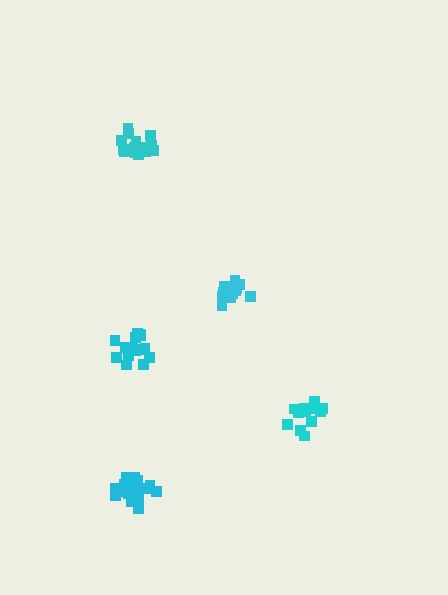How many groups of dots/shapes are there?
There are 5 groups.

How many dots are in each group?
Group 1: 17 dots, Group 2: 14 dots, Group 3: 17 dots, Group 4: 14 dots, Group 5: 18 dots (80 total).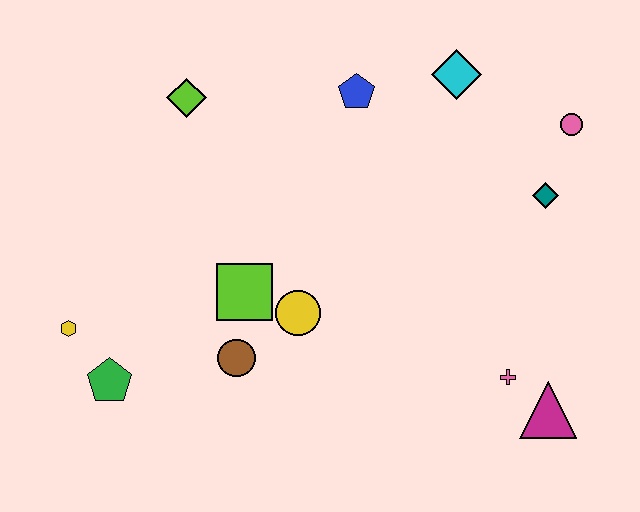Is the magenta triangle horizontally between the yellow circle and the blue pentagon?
No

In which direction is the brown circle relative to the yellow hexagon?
The brown circle is to the right of the yellow hexagon.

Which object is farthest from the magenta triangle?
The yellow hexagon is farthest from the magenta triangle.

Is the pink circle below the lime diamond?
Yes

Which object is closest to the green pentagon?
The yellow hexagon is closest to the green pentagon.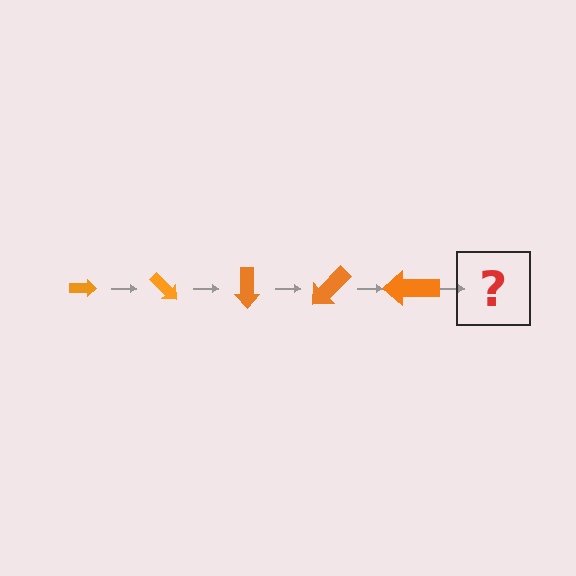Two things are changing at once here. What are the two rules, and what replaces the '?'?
The two rules are that the arrow grows larger each step and it rotates 45 degrees each step. The '?' should be an arrow, larger than the previous one and rotated 225 degrees from the start.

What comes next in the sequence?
The next element should be an arrow, larger than the previous one and rotated 225 degrees from the start.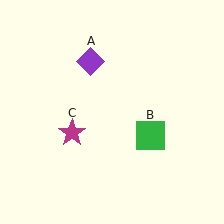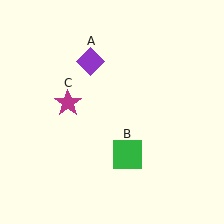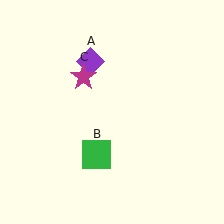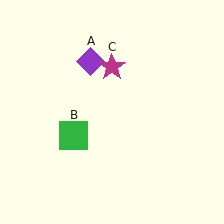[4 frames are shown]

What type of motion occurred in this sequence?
The green square (object B), magenta star (object C) rotated clockwise around the center of the scene.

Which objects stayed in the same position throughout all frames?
Purple diamond (object A) remained stationary.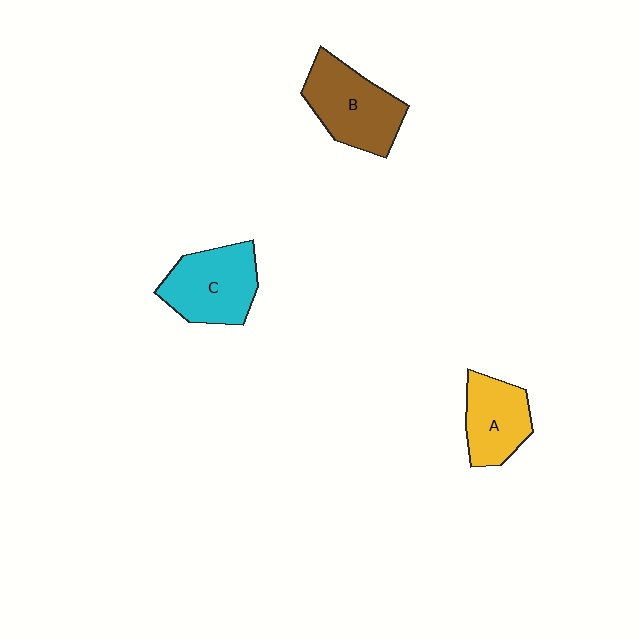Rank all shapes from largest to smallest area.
From largest to smallest: B (brown), C (cyan), A (yellow).